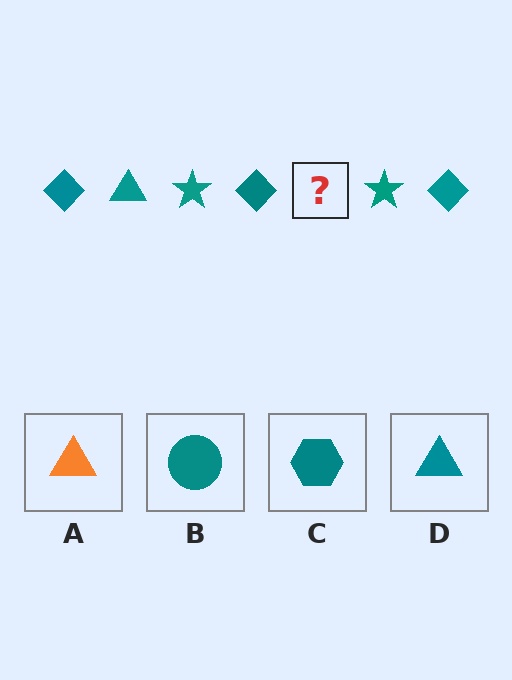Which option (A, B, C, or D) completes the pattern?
D.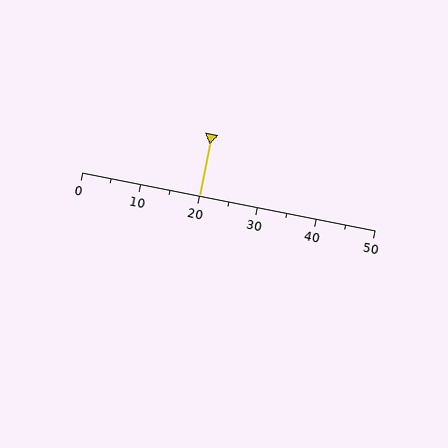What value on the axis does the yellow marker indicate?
The marker indicates approximately 20.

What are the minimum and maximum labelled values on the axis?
The axis runs from 0 to 50.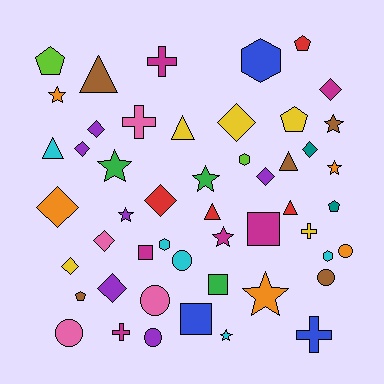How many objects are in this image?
There are 50 objects.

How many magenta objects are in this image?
There are 6 magenta objects.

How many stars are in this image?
There are 9 stars.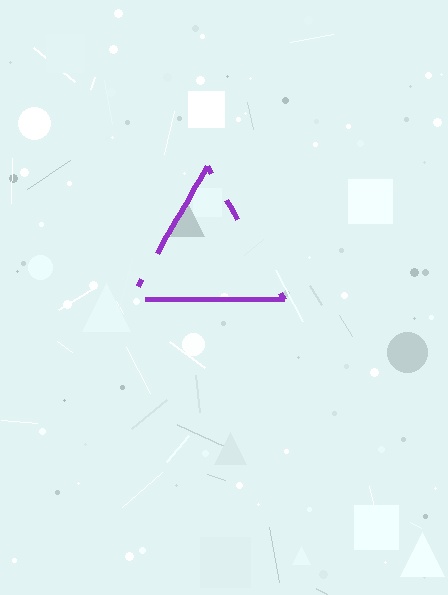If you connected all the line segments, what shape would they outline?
They would outline a triangle.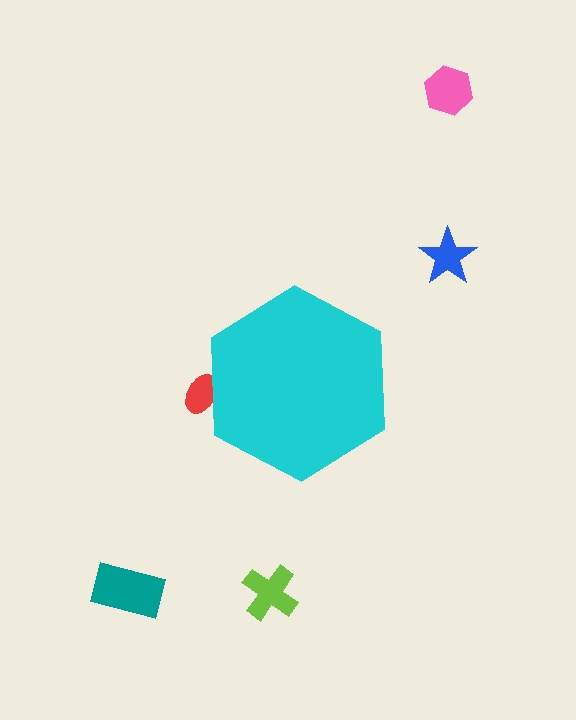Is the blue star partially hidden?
No, the blue star is fully visible.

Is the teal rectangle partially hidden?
No, the teal rectangle is fully visible.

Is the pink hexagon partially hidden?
No, the pink hexagon is fully visible.